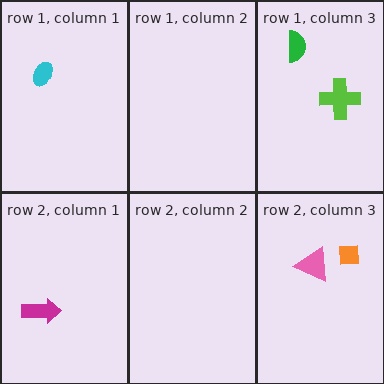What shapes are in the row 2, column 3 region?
The pink triangle, the orange square.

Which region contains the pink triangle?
The row 2, column 3 region.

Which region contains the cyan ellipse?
The row 1, column 1 region.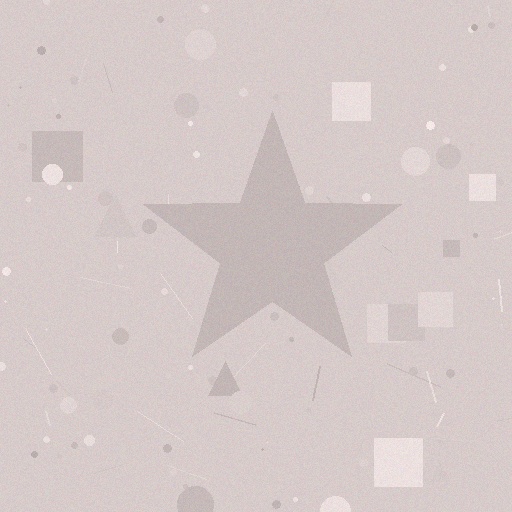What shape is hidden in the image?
A star is hidden in the image.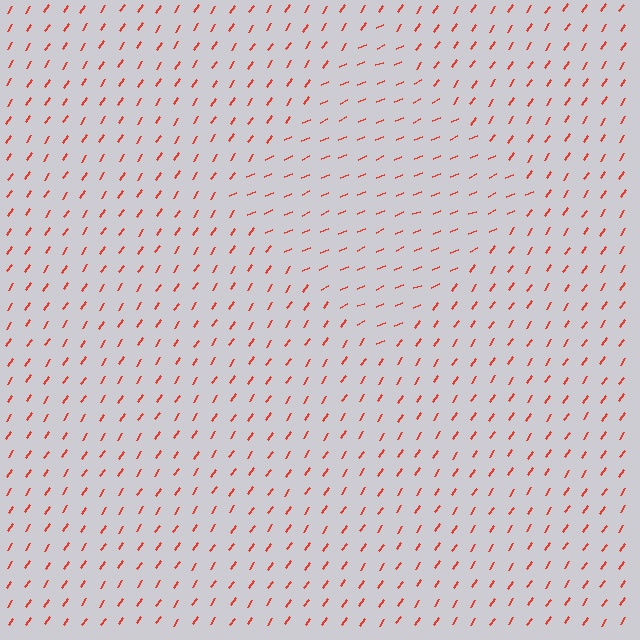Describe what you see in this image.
The image is filled with small red line segments. A diamond region in the image has lines oriented differently from the surrounding lines, creating a visible texture boundary.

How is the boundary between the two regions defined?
The boundary is defined purely by a change in line orientation (approximately 33 degrees difference). All lines are the same color and thickness.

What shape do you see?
I see a diamond.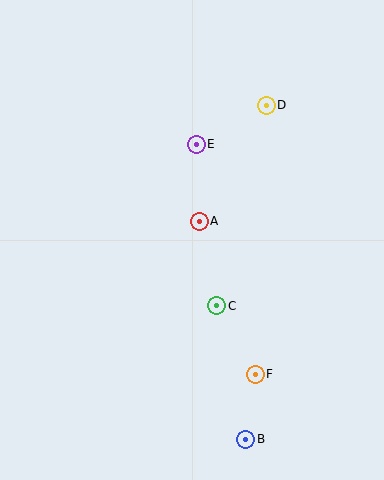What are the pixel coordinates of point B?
Point B is at (246, 439).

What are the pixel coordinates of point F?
Point F is at (255, 374).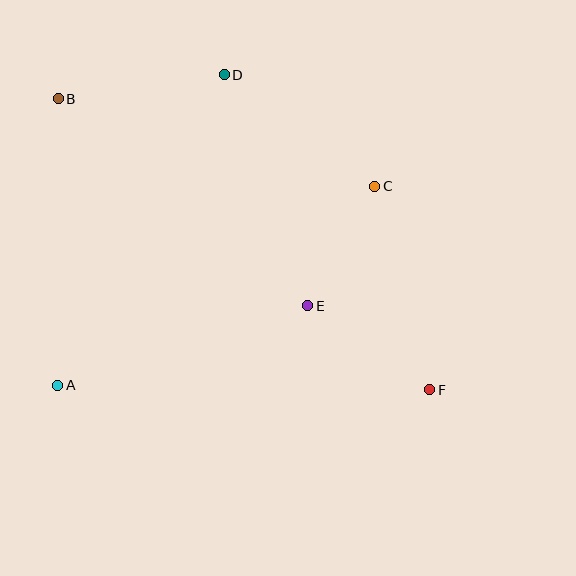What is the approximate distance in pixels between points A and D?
The distance between A and D is approximately 352 pixels.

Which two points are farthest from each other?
Points B and F are farthest from each other.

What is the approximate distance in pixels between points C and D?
The distance between C and D is approximately 187 pixels.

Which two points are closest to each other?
Points C and E are closest to each other.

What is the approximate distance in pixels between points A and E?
The distance between A and E is approximately 262 pixels.